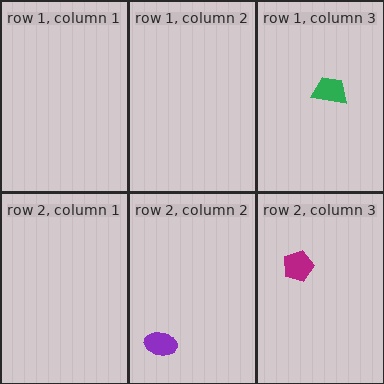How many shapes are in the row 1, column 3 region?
1.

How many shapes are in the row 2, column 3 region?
1.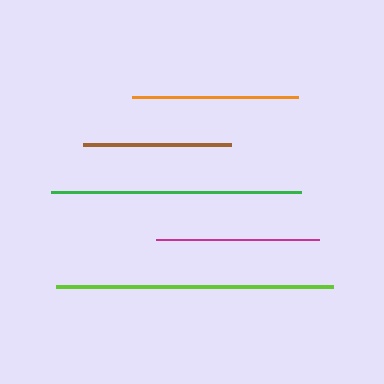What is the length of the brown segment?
The brown segment is approximately 148 pixels long.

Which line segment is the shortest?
The brown line is the shortest at approximately 148 pixels.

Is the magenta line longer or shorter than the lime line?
The lime line is longer than the magenta line.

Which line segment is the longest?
The lime line is the longest at approximately 277 pixels.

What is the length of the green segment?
The green segment is approximately 250 pixels long.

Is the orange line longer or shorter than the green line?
The green line is longer than the orange line.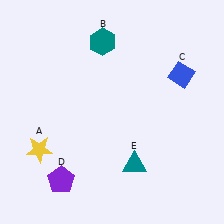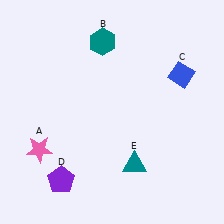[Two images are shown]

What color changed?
The star (A) changed from yellow in Image 1 to pink in Image 2.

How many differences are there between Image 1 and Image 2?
There is 1 difference between the two images.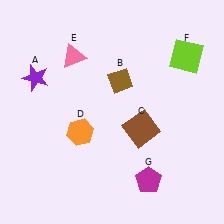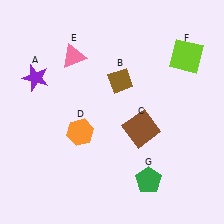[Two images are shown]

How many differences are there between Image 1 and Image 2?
There is 1 difference between the two images.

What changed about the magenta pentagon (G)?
In Image 1, G is magenta. In Image 2, it changed to green.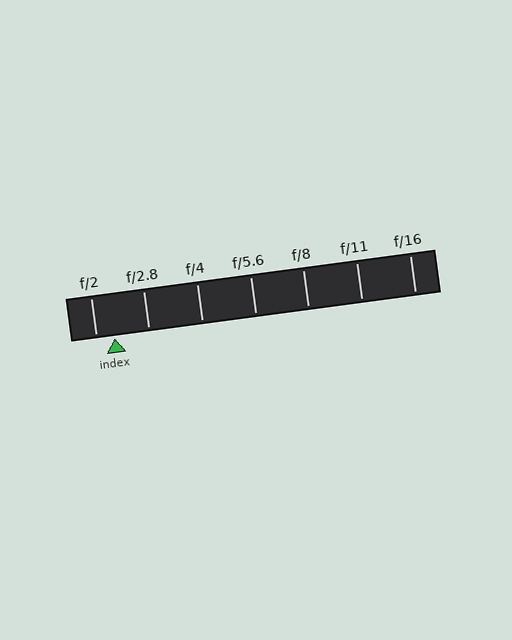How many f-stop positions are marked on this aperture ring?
There are 7 f-stop positions marked.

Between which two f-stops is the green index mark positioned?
The index mark is between f/2 and f/2.8.